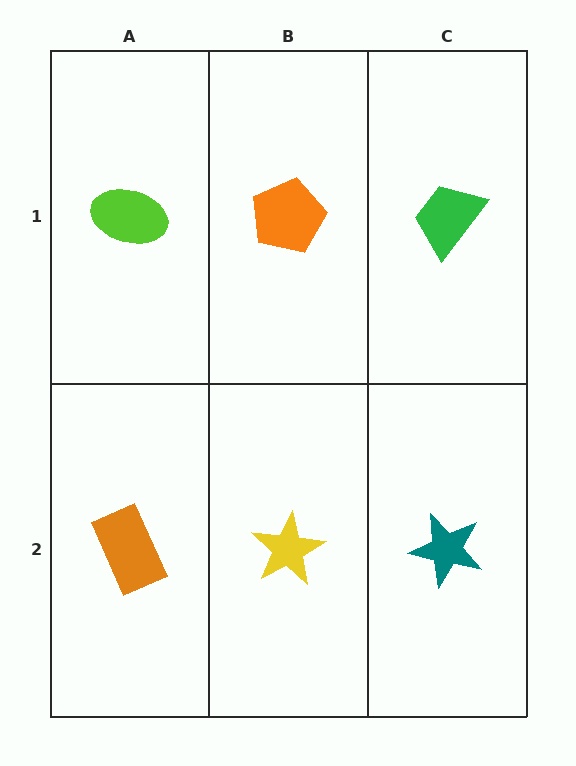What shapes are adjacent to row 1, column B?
A yellow star (row 2, column B), a lime ellipse (row 1, column A), a green trapezoid (row 1, column C).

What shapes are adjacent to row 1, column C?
A teal star (row 2, column C), an orange pentagon (row 1, column B).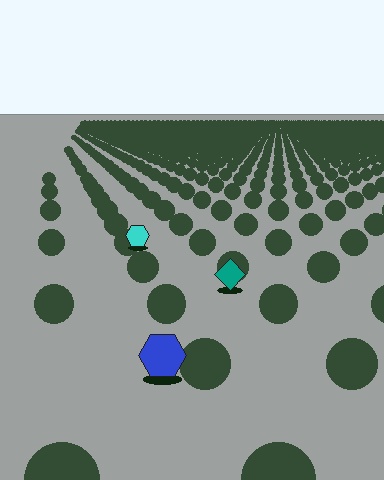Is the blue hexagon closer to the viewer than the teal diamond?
Yes. The blue hexagon is closer — you can tell from the texture gradient: the ground texture is coarser near it.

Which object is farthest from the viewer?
The cyan hexagon is farthest from the viewer. It appears smaller and the ground texture around it is denser.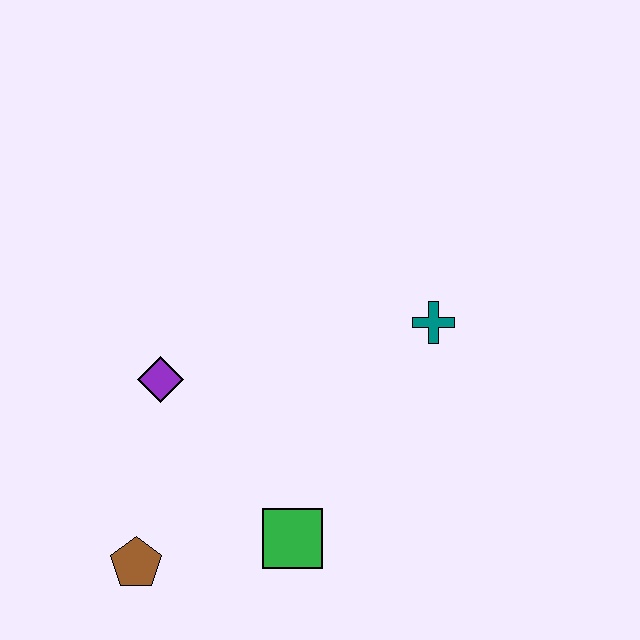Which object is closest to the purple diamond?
The brown pentagon is closest to the purple diamond.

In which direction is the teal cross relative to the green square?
The teal cross is above the green square.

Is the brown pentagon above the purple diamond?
No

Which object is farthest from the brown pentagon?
The teal cross is farthest from the brown pentagon.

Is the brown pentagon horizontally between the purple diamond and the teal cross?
No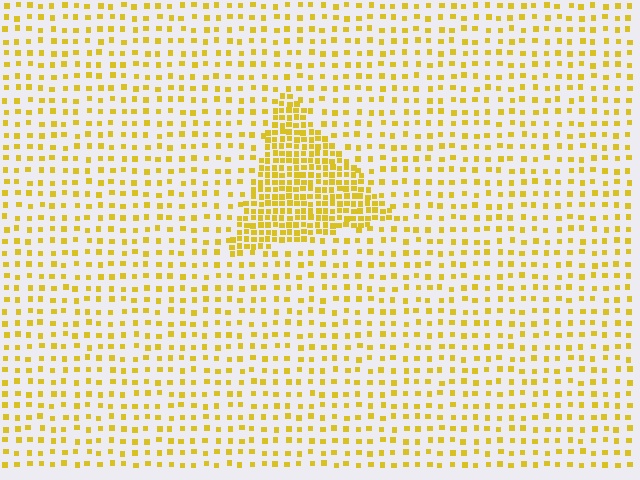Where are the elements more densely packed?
The elements are more densely packed inside the triangle boundary.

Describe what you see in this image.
The image contains small yellow elements arranged at two different densities. A triangle-shaped region is visible where the elements are more densely packed than the surrounding area.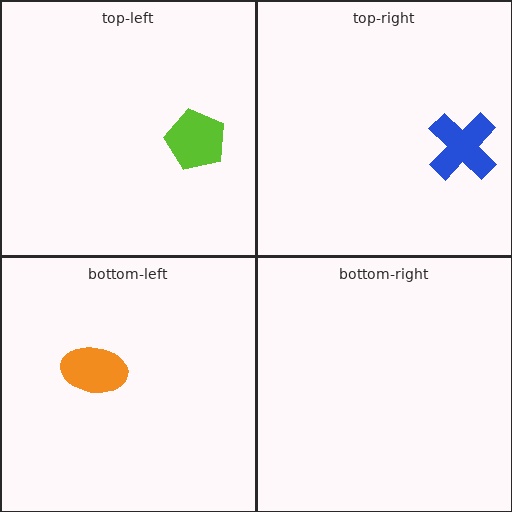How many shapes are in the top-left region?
1.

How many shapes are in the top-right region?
1.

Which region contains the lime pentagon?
The top-left region.